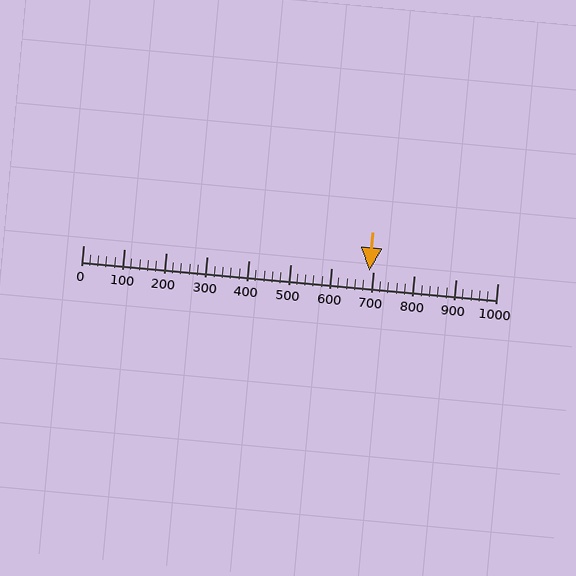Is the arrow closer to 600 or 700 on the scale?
The arrow is closer to 700.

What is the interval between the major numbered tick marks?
The major tick marks are spaced 100 units apart.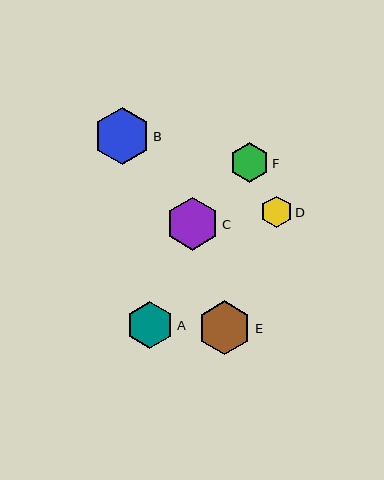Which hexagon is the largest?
Hexagon B is the largest with a size of approximately 56 pixels.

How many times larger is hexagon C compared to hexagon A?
Hexagon C is approximately 1.1 times the size of hexagon A.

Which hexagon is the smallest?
Hexagon D is the smallest with a size of approximately 32 pixels.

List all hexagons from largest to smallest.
From largest to smallest: B, E, C, A, F, D.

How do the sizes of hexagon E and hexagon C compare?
Hexagon E and hexagon C are approximately the same size.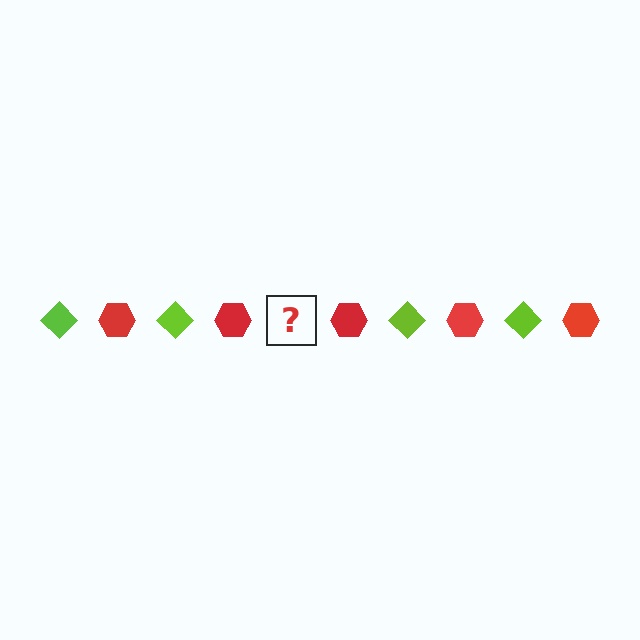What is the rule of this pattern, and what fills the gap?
The rule is that the pattern alternates between lime diamond and red hexagon. The gap should be filled with a lime diamond.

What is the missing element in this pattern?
The missing element is a lime diamond.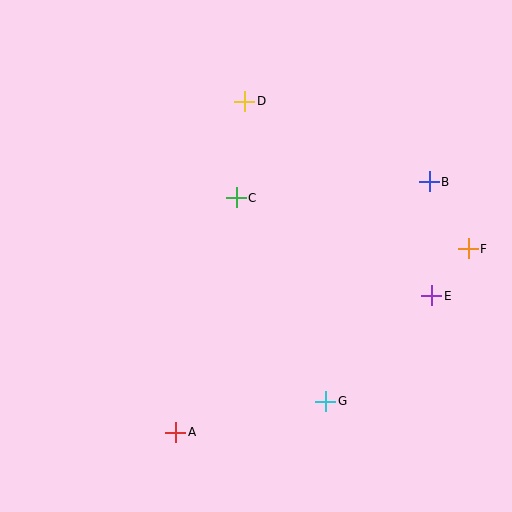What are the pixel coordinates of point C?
Point C is at (236, 198).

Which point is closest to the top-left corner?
Point D is closest to the top-left corner.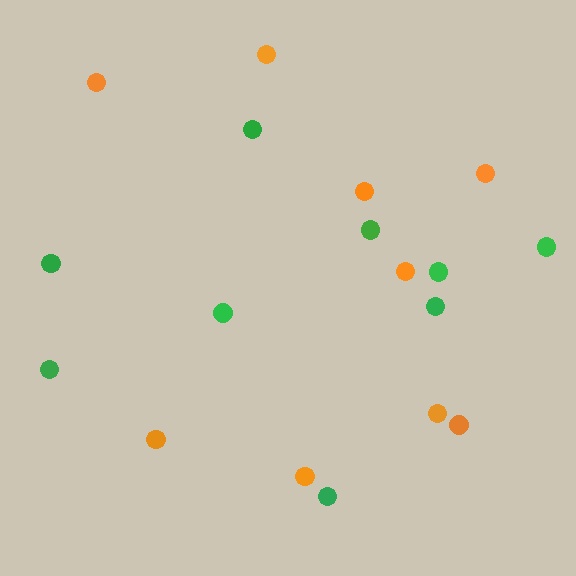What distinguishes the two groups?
There are 2 groups: one group of green circles (9) and one group of orange circles (9).